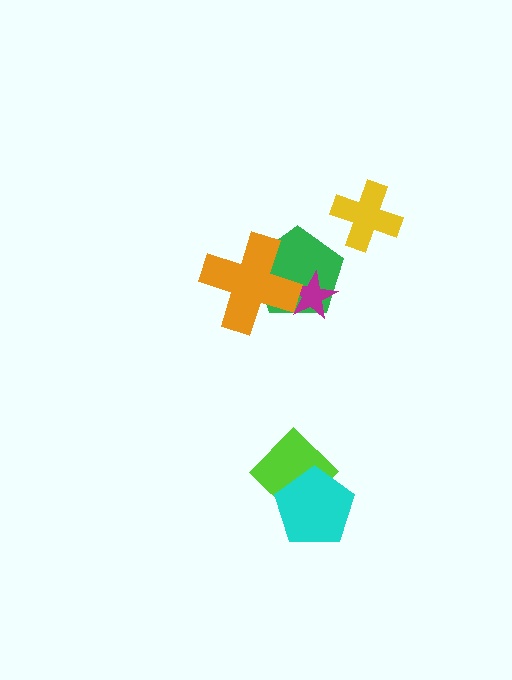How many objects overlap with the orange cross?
2 objects overlap with the orange cross.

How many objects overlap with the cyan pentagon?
1 object overlaps with the cyan pentagon.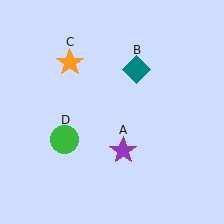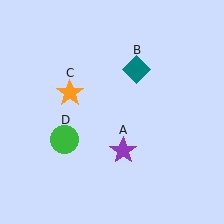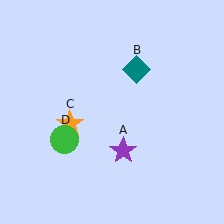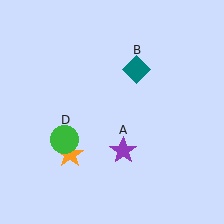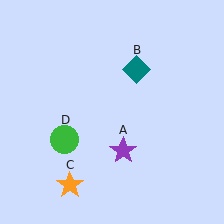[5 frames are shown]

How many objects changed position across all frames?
1 object changed position: orange star (object C).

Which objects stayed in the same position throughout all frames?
Purple star (object A) and teal diamond (object B) and green circle (object D) remained stationary.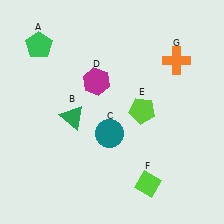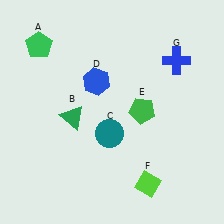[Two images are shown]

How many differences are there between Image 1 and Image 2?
There are 3 differences between the two images.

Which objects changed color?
D changed from magenta to blue. E changed from lime to green. G changed from orange to blue.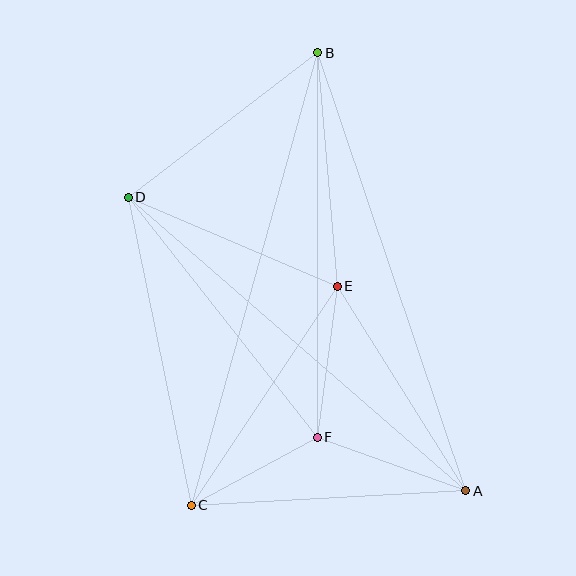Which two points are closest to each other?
Points C and F are closest to each other.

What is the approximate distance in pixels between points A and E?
The distance between A and E is approximately 242 pixels.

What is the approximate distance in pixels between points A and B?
The distance between A and B is approximately 462 pixels.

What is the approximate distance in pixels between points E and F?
The distance between E and F is approximately 152 pixels.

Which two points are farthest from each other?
Points B and C are farthest from each other.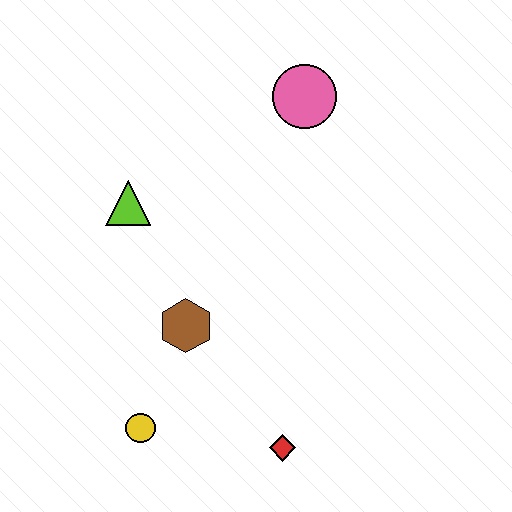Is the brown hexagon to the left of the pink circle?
Yes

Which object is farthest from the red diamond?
The pink circle is farthest from the red diamond.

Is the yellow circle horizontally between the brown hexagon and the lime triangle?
Yes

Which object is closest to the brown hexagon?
The yellow circle is closest to the brown hexagon.